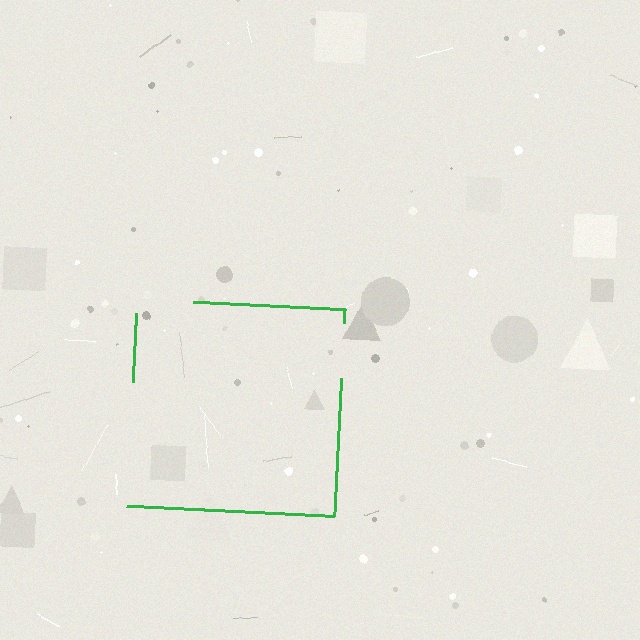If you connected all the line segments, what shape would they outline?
They would outline a square.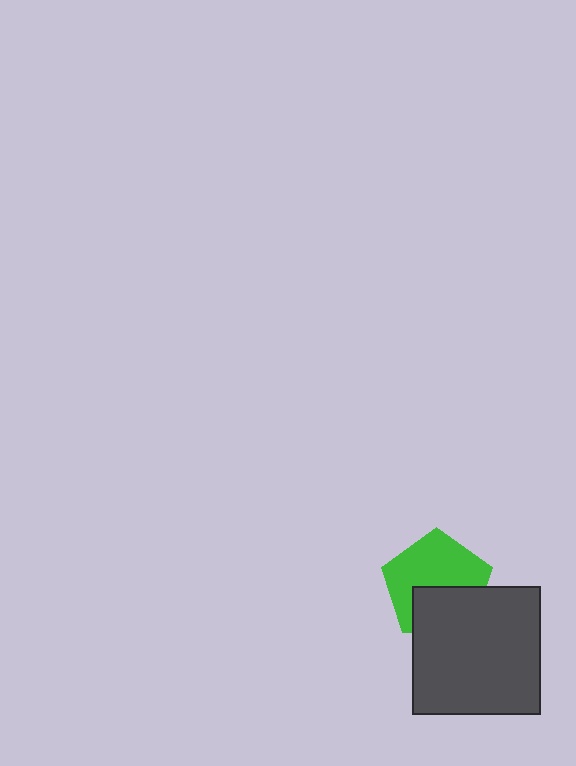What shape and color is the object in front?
The object in front is a dark gray square.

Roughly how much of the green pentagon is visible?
About half of it is visible (roughly 61%).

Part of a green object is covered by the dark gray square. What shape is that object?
It is a pentagon.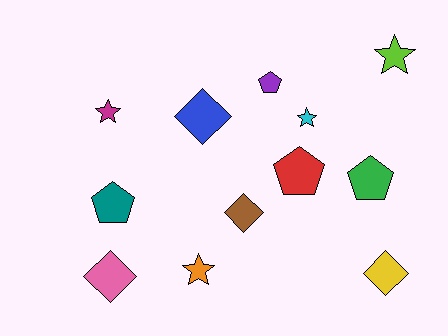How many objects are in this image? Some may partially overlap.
There are 12 objects.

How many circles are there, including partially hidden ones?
There are no circles.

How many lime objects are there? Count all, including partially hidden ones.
There is 1 lime object.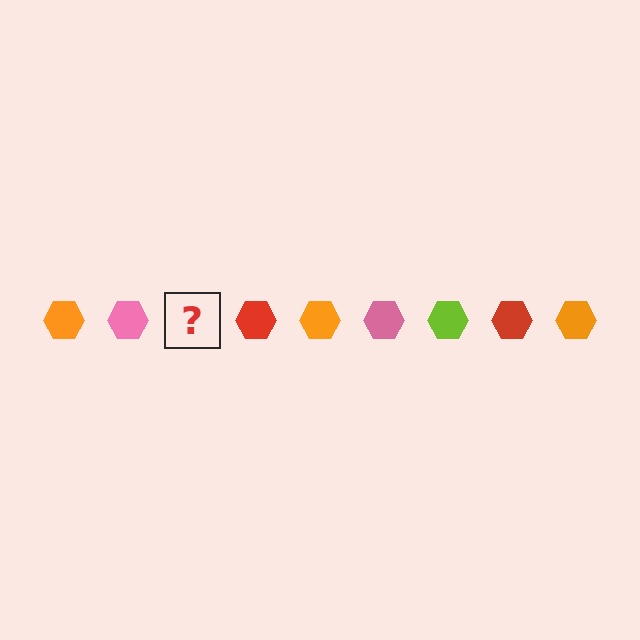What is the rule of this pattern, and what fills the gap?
The rule is that the pattern cycles through orange, pink, lime, red hexagons. The gap should be filled with a lime hexagon.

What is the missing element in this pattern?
The missing element is a lime hexagon.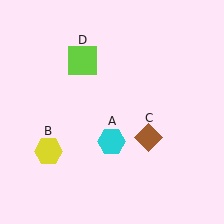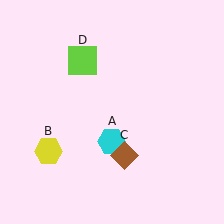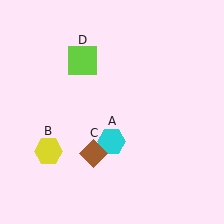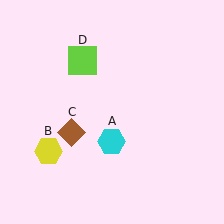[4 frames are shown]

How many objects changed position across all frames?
1 object changed position: brown diamond (object C).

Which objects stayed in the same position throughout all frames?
Cyan hexagon (object A) and yellow hexagon (object B) and lime square (object D) remained stationary.